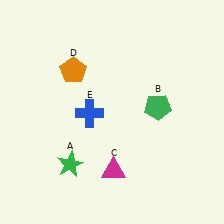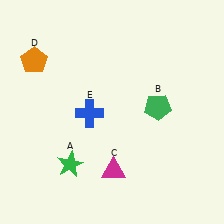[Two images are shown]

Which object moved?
The orange pentagon (D) moved left.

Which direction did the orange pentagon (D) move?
The orange pentagon (D) moved left.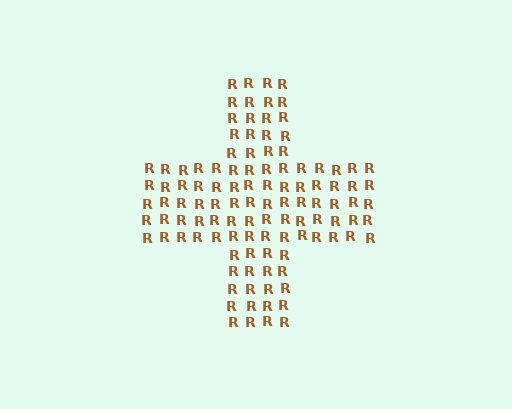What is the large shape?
The large shape is a cross.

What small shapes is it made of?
It is made of small letter R's.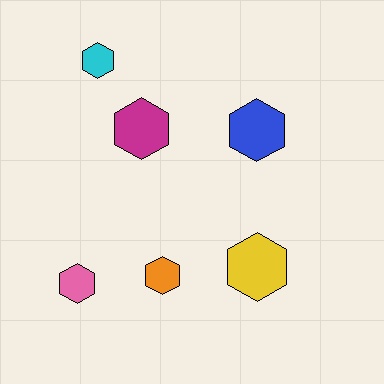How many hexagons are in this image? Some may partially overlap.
There are 6 hexagons.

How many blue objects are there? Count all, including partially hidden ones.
There is 1 blue object.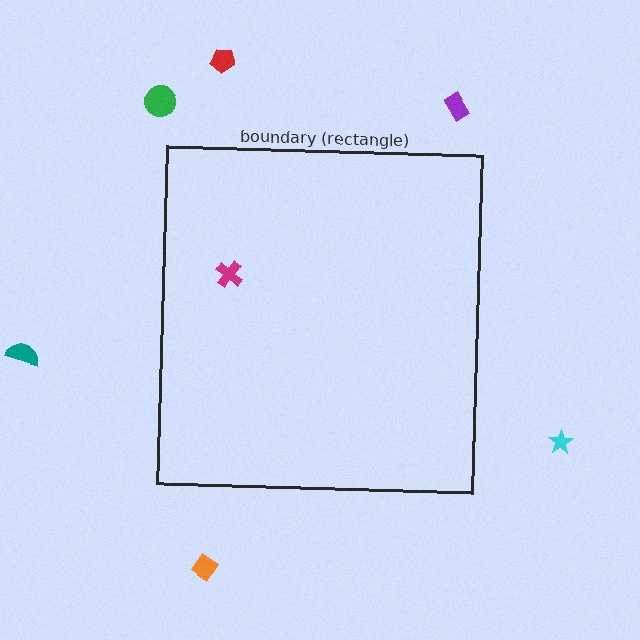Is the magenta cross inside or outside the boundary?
Inside.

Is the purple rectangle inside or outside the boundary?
Outside.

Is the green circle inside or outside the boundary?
Outside.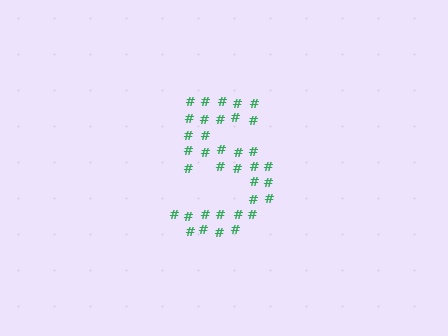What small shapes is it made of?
It is made of small hash symbols.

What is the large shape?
The large shape is the digit 5.